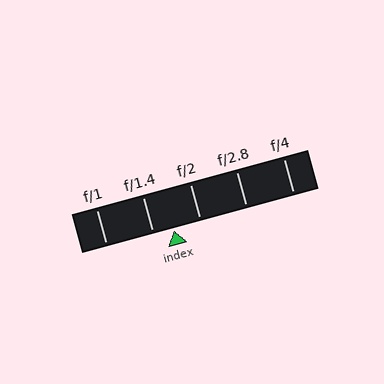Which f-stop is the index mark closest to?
The index mark is closest to f/1.4.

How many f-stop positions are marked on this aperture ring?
There are 5 f-stop positions marked.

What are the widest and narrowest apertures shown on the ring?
The widest aperture shown is f/1 and the narrowest is f/4.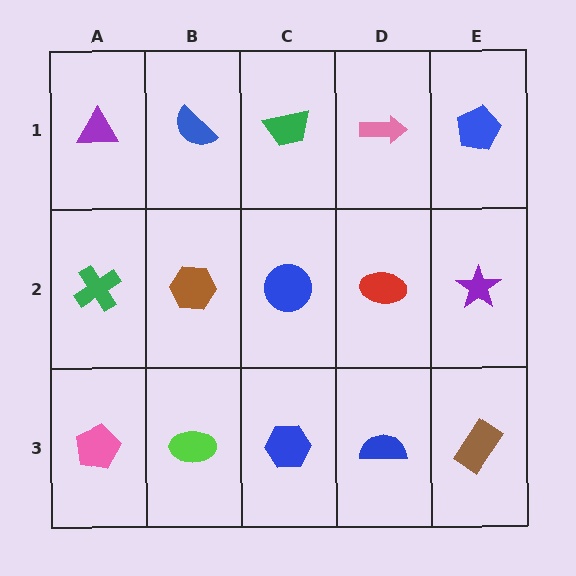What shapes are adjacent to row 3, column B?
A brown hexagon (row 2, column B), a pink pentagon (row 3, column A), a blue hexagon (row 3, column C).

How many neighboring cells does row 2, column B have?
4.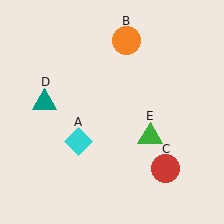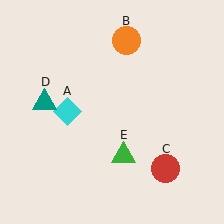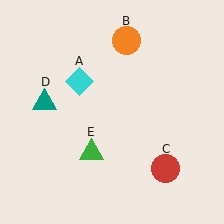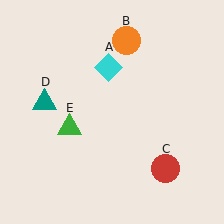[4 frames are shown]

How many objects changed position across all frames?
2 objects changed position: cyan diamond (object A), green triangle (object E).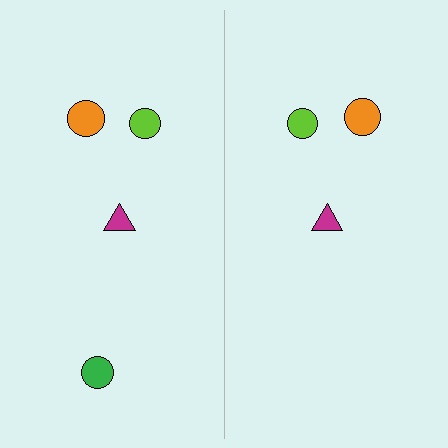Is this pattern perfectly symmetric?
No, the pattern is not perfectly symmetric. A green circle is missing from the right side.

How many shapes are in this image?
There are 7 shapes in this image.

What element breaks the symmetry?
A green circle is missing from the right side.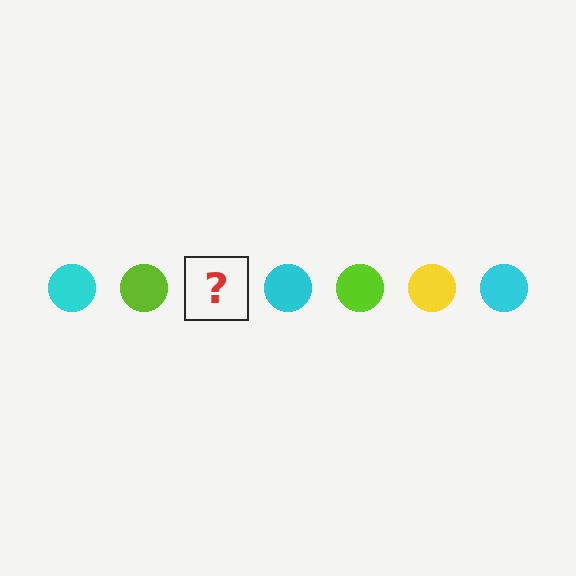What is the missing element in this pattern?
The missing element is a yellow circle.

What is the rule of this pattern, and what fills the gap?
The rule is that the pattern cycles through cyan, lime, yellow circles. The gap should be filled with a yellow circle.